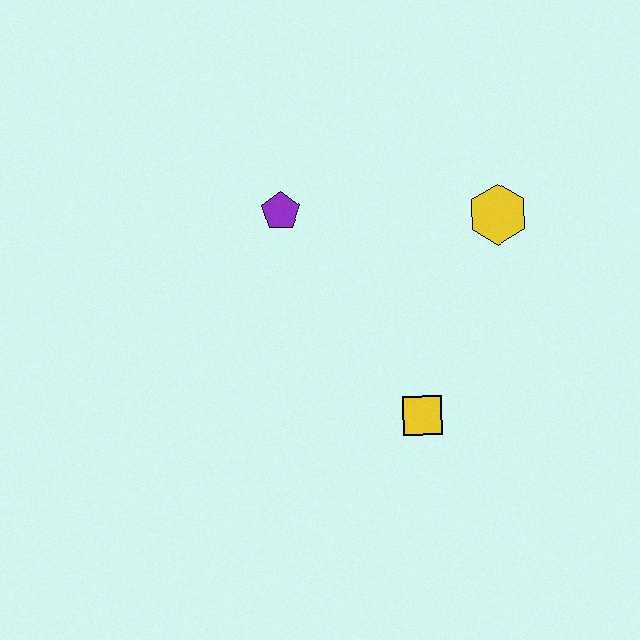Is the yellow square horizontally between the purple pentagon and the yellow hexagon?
Yes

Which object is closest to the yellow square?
The yellow hexagon is closest to the yellow square.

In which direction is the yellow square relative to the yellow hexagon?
The yellow square is below the yellow hexagon.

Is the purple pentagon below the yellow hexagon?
No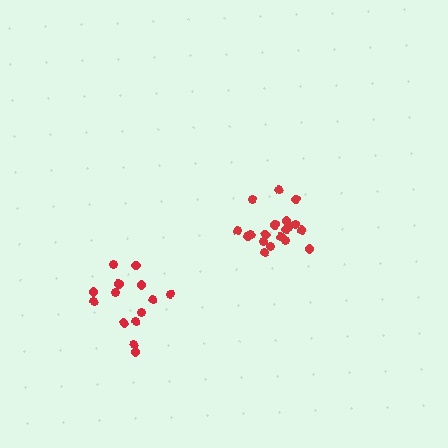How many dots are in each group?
Group 1: 20 dots, Group 2: 14 dots (34 total).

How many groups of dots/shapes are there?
There are 2 groups.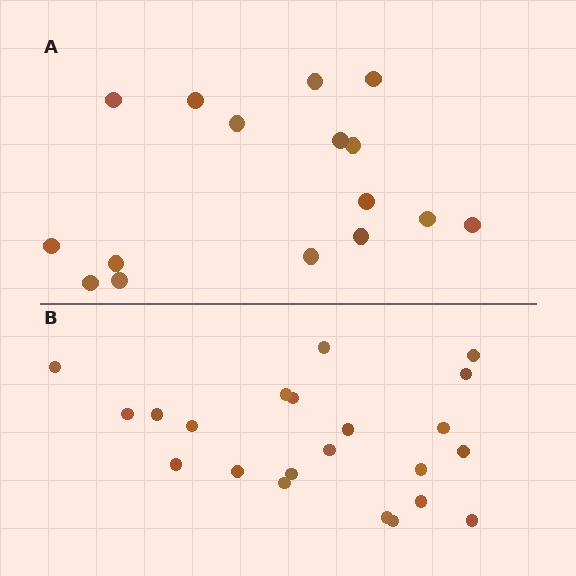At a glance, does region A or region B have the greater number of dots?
Region B (the bottom region) has more dots.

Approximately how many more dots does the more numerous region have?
Region B has about 6 more dots than region A.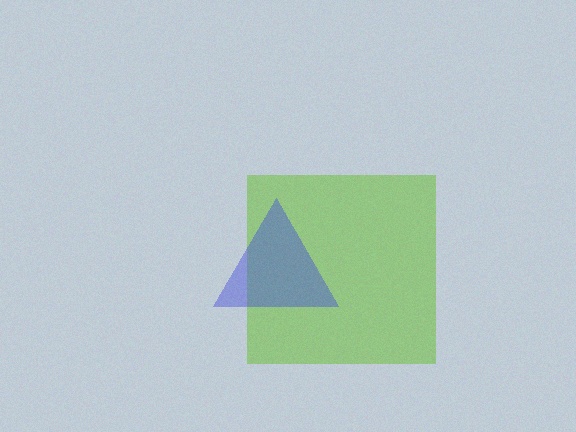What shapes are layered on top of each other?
The layered shapes are: a lime square, a blue triangle.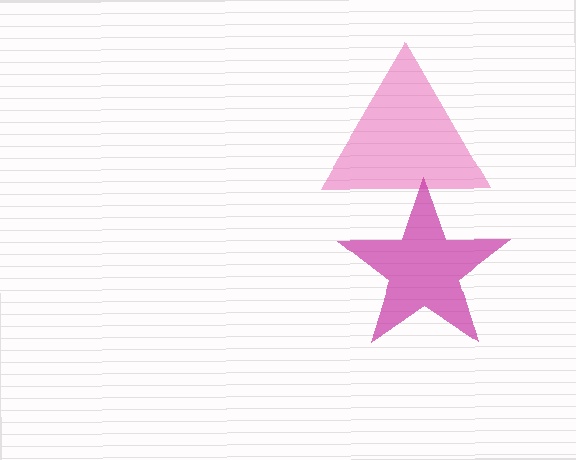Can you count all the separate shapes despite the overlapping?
Yes, there are 2 separate shapes.